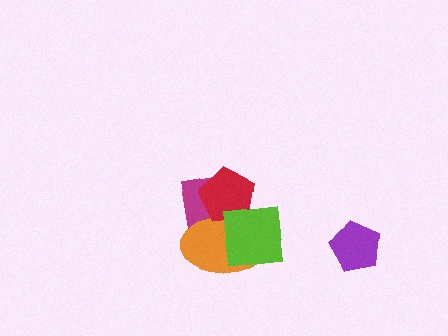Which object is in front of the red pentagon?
The lime square is in front of the red pentagon.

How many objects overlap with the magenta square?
2 objects overlap with the magenta square.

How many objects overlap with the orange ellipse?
3 objects overlap with the orange ellipse.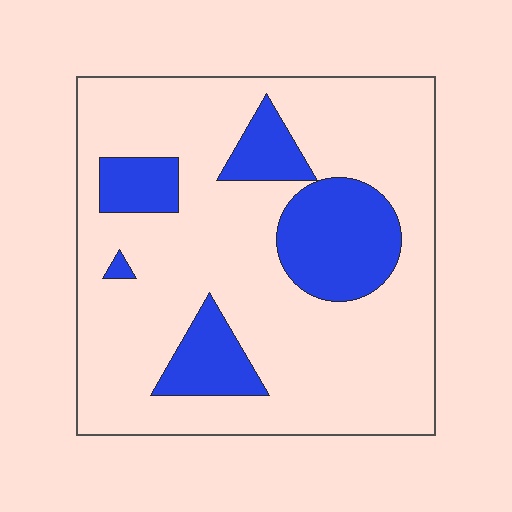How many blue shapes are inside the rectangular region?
5.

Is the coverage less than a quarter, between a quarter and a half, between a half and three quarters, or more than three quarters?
Less than a quarter.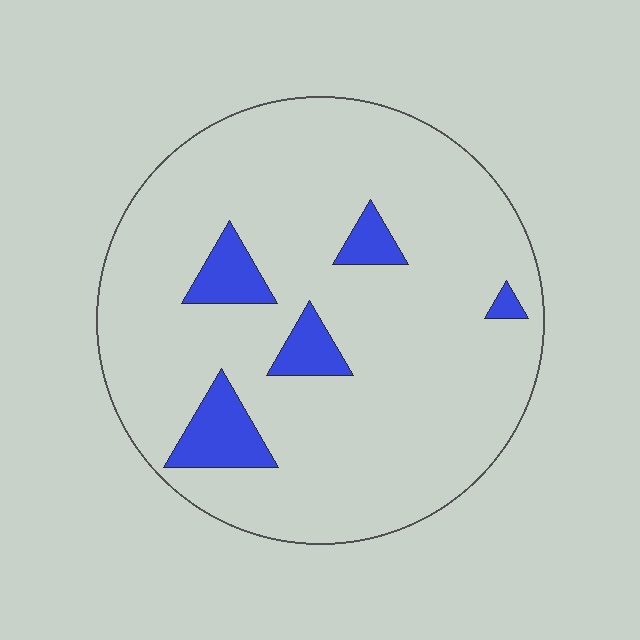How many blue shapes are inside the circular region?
5.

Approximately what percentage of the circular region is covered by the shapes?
Approximately 10%.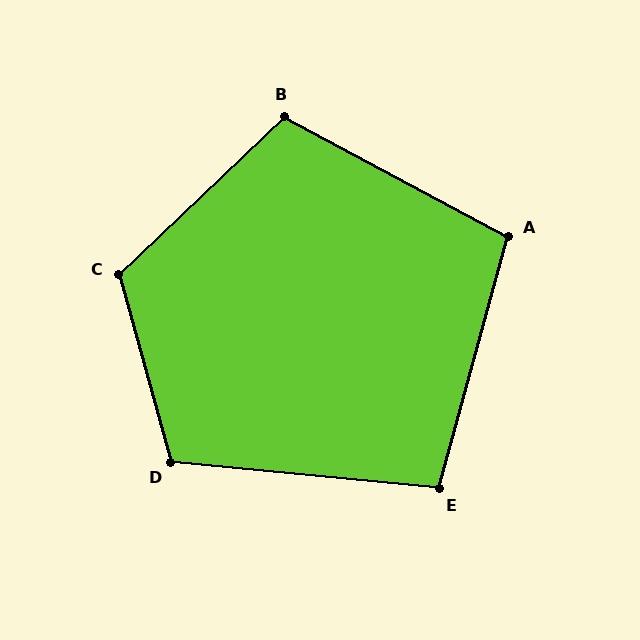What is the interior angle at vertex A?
Approximately 103 degrees (obtuse).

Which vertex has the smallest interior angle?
E, at approximately 100 degrees.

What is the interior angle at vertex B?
Approximately 108 degrees (obtuse).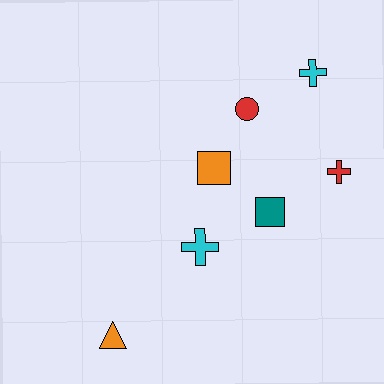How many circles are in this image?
There is 1 circle.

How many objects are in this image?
There are 7 objects.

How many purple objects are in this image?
There are no purple objects.